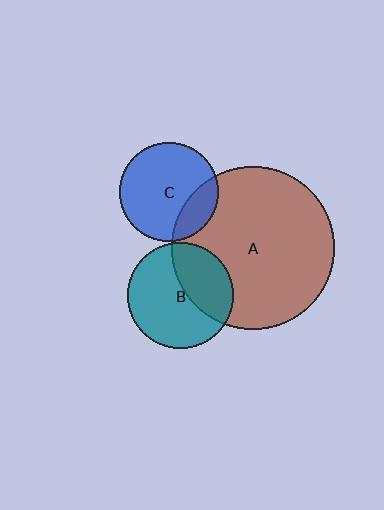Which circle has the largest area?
Circle A (brown).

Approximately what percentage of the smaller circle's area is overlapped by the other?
Approximately 20%.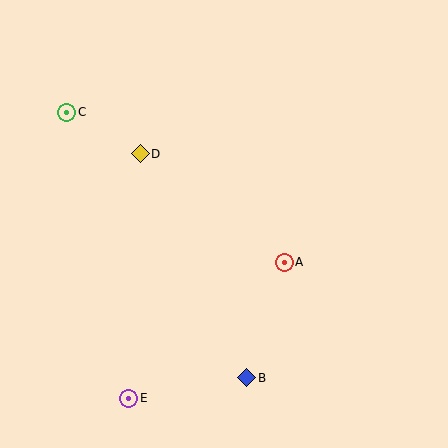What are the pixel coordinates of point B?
Point B is at (247, 378).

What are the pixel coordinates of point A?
Point A is at (284, 262).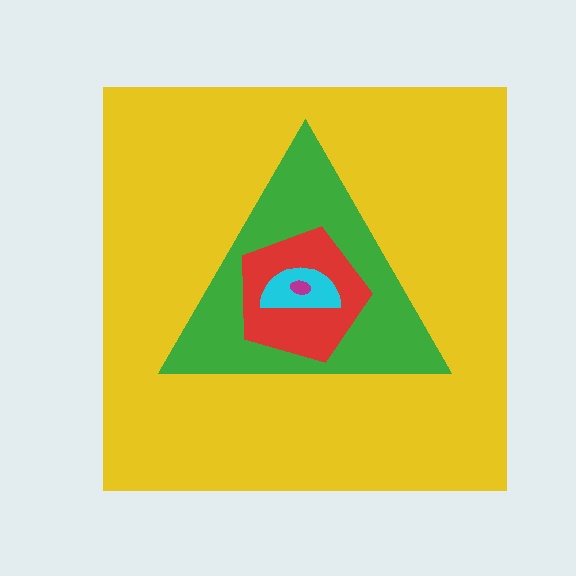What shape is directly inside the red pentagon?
The cyan semicircle.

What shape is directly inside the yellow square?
The green triangle.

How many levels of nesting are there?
5.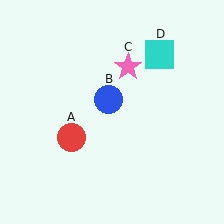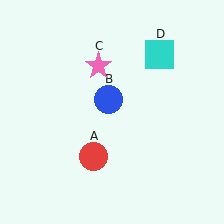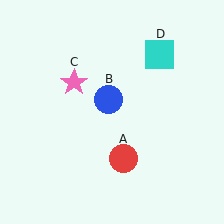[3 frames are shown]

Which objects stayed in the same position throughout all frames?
Blue circle (object B) and cyan square (object D) remained stationary.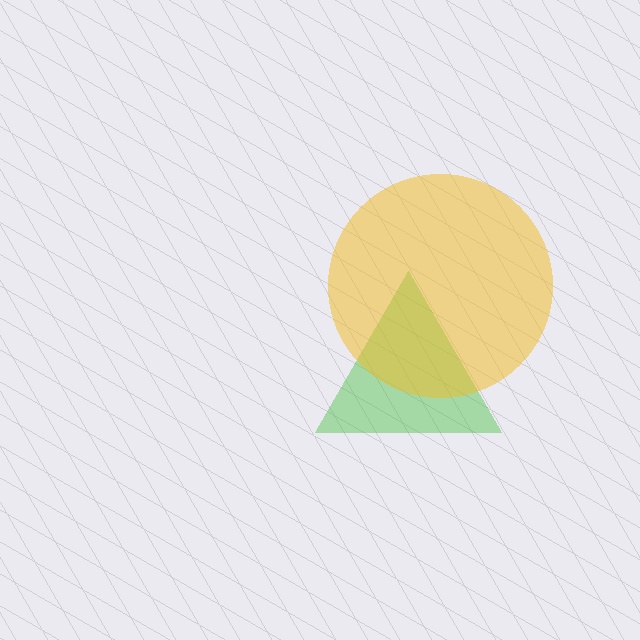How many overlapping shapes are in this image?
There are 2 overlapping shapes in the image.